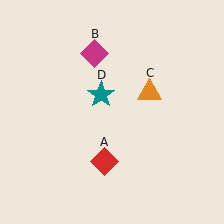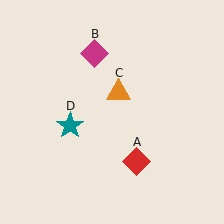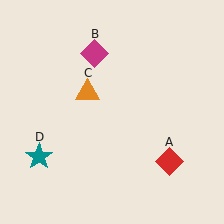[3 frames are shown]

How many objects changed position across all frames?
3 objects changed position: red diamond (object A), orange triangle (object C), teal star (object D).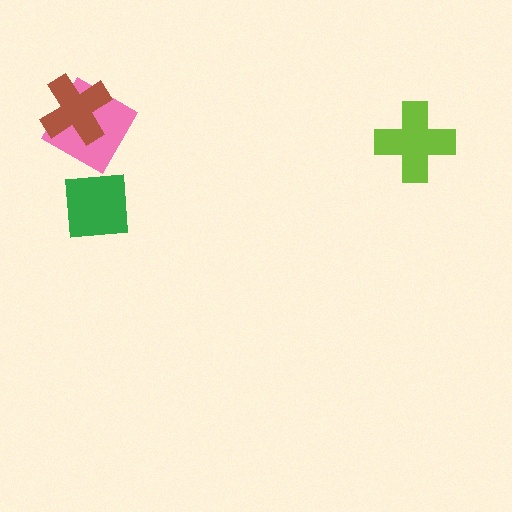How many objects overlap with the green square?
0 objects overlap with the green square.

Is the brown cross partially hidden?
No, no other shape covers it.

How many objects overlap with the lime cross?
0 objects overlap with the lime cross.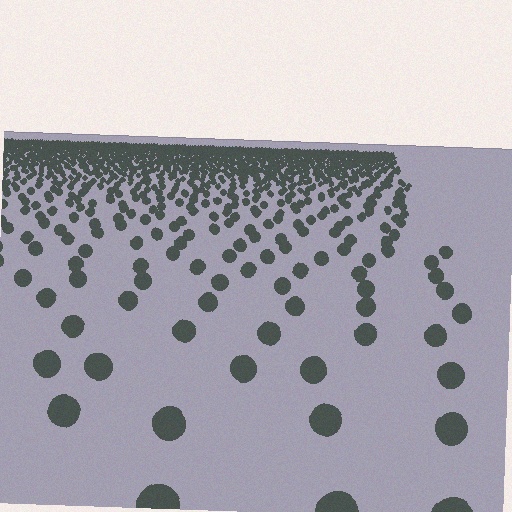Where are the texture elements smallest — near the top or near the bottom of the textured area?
Near the top.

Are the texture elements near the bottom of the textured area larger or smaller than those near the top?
Larger. Near the bottom, elements are closer to the viewer and appear at a bigger on-screen size.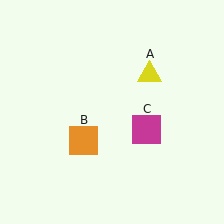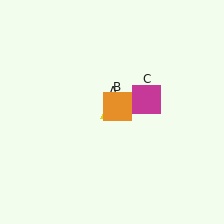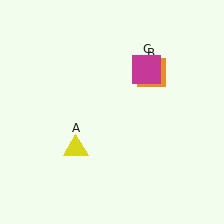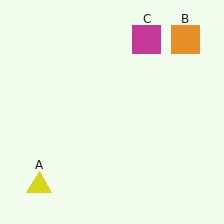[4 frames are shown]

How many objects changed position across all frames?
3 objects changed position: yellow triangle (object A), orange square (object B), magenta square (object C).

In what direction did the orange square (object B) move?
The orange square (object B) moved up and to the right.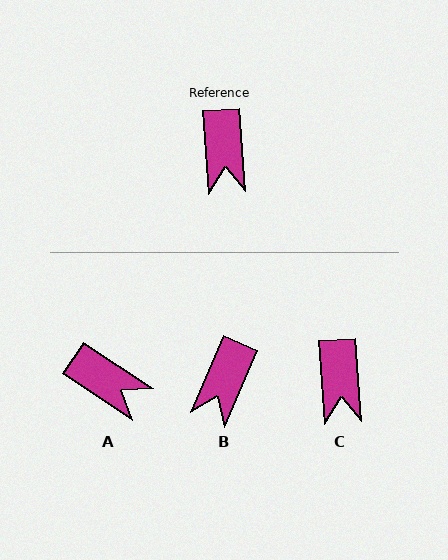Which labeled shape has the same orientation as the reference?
C.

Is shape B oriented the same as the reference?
No, it is off by about 28 degrees.